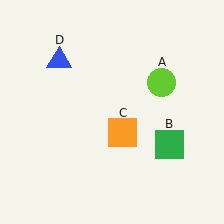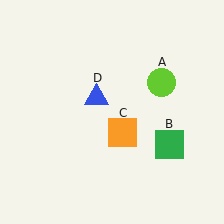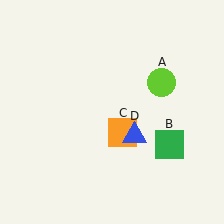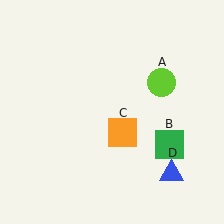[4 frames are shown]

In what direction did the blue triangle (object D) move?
The blue triangle (object D) moved down and to the right.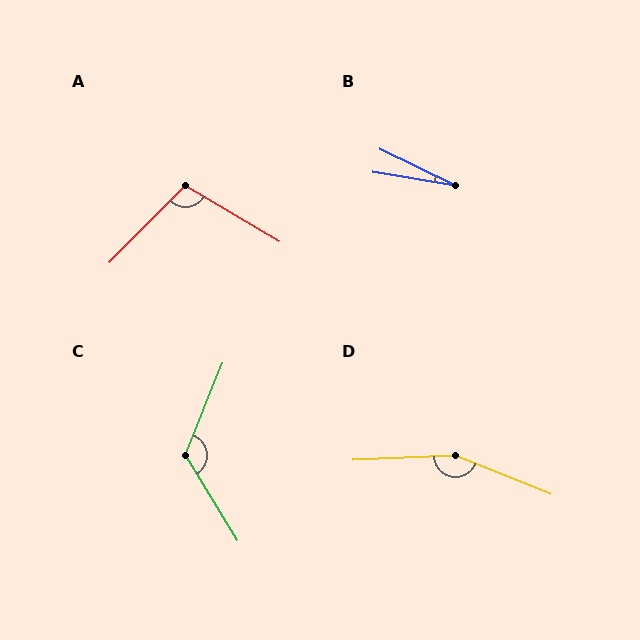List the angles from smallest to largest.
B (17°), A (104°), C (127°), D (156°).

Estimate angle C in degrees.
Approximately 127 degrees.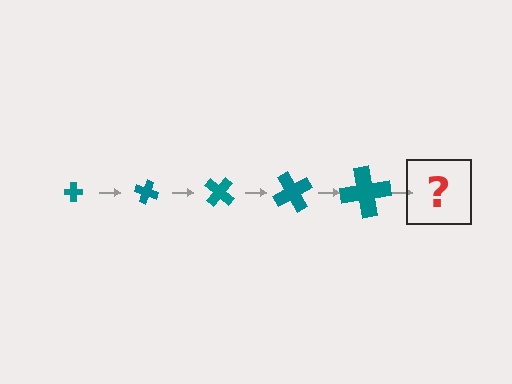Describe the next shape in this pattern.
It should be a cross, larger than the previous one and rotated 100 degrees from the start.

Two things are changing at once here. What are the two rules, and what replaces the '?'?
The two rules are that the cross grows larger each step and it rotates 20 degrees each step. The '?' should be a cross, larger than the previous one and rotated 100 degrees from the start.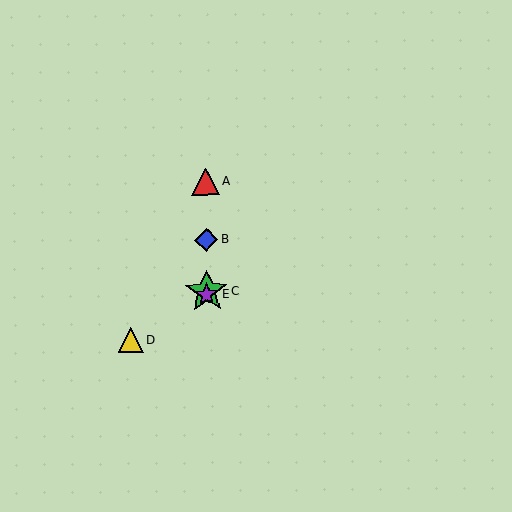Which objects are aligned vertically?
Objects A, B, C, E are aligned vertically.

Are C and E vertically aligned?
Yes, both are at x≈207.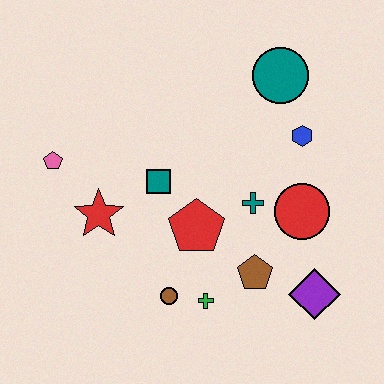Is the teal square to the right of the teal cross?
No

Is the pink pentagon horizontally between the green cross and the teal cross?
No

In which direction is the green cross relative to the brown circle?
The green cross is to the right of the brown circle.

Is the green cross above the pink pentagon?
No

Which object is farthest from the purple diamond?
The pink pentagon is farthest from the purple diamond.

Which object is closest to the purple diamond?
The brown pentagon is closest to the purple diamond.